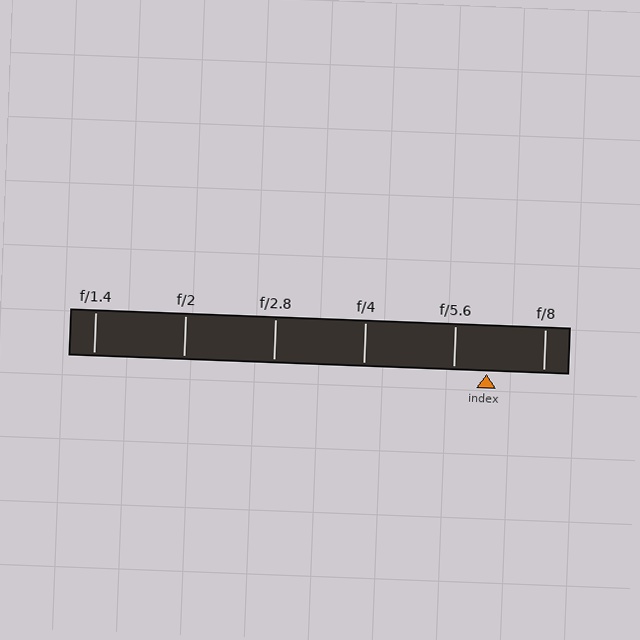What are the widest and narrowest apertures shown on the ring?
The widest aperture shown is f/1.4 and the narrowest is f/8.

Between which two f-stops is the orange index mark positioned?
The index mark is between f/5.6 and f/8.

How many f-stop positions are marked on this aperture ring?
There are 6 f-stop positions marked.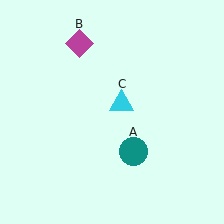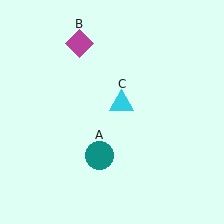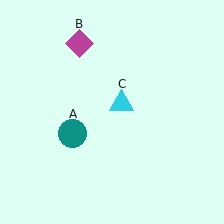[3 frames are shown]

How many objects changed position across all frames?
1 object changed position: teal circle (object A).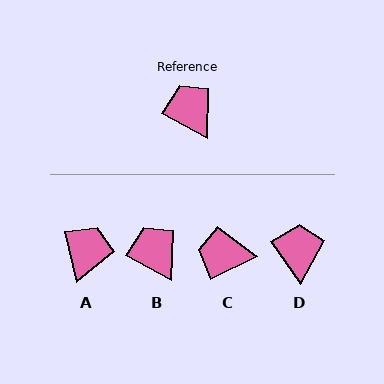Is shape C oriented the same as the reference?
No, it is off by about 55 degrees.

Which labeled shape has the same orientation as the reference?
B.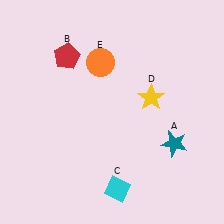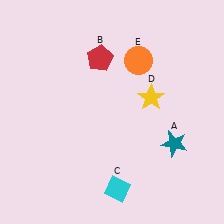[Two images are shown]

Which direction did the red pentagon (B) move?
The red pentagon (B) moved right.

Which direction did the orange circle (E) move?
The orange circle (E) moved right.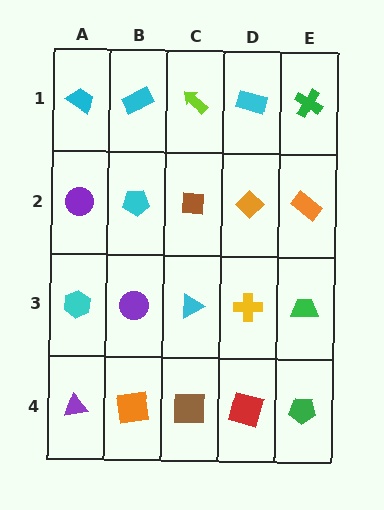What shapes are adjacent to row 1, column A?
A purple circle (row 2, column A), a cyan rectangle (row 1, column B).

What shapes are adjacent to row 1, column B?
A cyan pentagon (row 2, column B), a cyan trapezoid (row 1, column A), a lime arrow (row 1, column C).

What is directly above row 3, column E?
An orange rectangle.